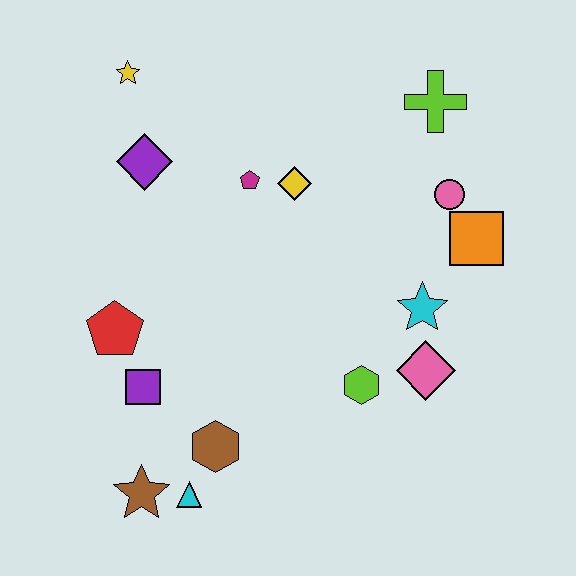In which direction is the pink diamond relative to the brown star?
The pink diamond is to the right of the brown star.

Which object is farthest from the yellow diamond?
The brown star is farthest from the yellow diamond.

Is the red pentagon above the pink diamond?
Yes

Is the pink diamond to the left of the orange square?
Yes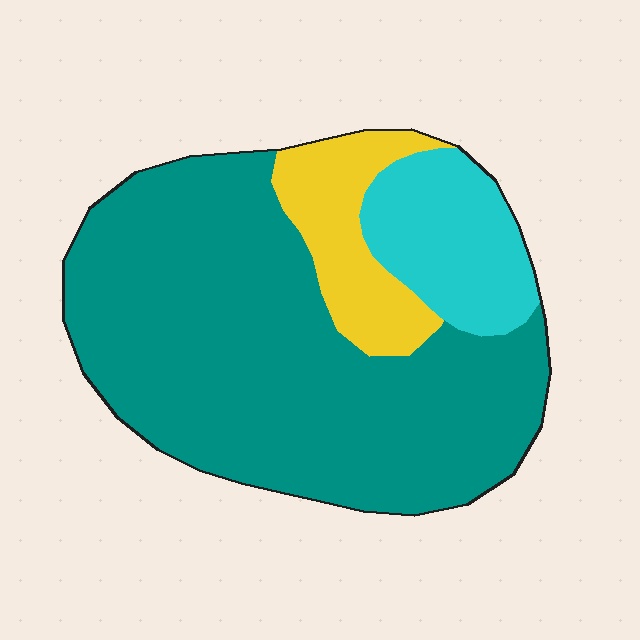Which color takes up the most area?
Teal, at roughly 70%.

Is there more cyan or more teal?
Teal.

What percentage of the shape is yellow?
Yellow covers around 15% of the shape.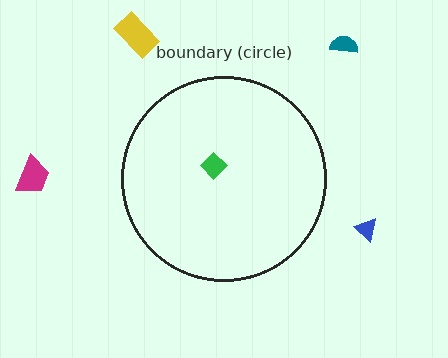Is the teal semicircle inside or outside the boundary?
Outside.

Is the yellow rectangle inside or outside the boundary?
Outside.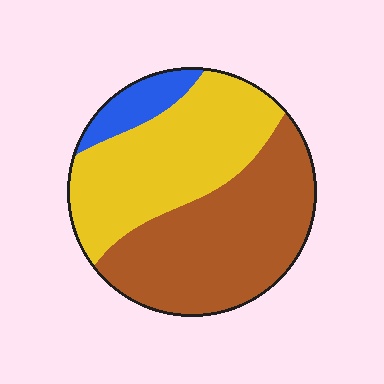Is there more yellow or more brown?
Brown.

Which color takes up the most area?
Brown, at roughly 50%.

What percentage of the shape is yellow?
Yellow takes up about two fifths (2/5) of the shape.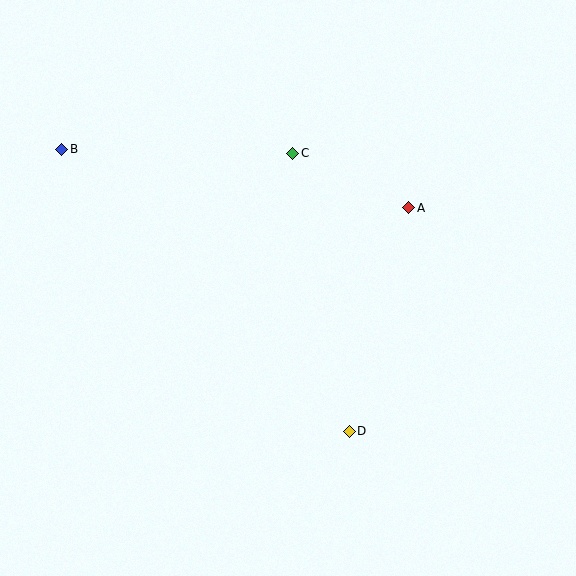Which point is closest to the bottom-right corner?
Point D is closest to the bottom-right corner.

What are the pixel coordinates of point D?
Point D is at (349, 431).